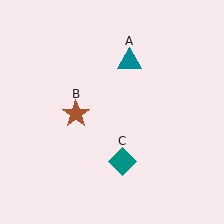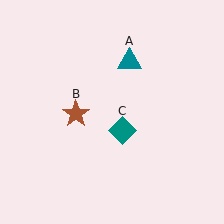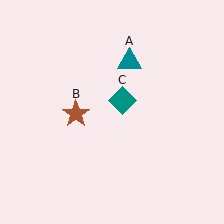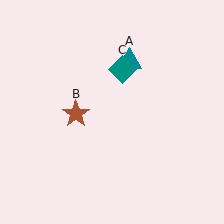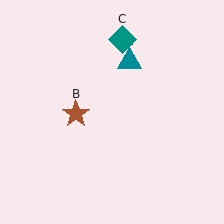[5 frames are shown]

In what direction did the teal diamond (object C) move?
The teal diamond (object C) moved up.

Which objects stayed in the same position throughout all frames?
Teal triangle (object A) and brown star (object B) remained stationary.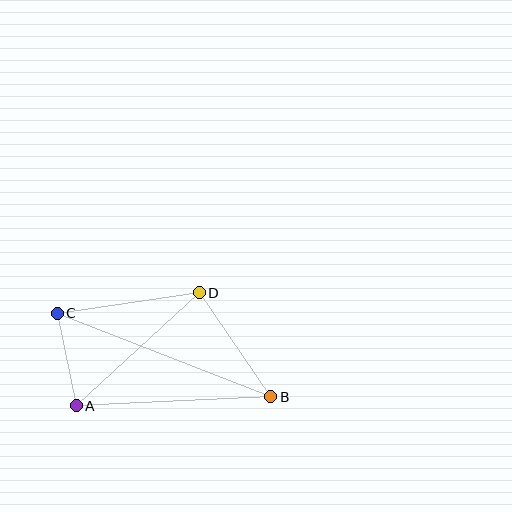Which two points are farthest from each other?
Points B and C are farthest from each other.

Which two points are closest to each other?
Points A and C are closest to each other.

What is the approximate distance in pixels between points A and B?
The distance between A and B is approximately 194 pixels.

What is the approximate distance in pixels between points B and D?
The distance between B and D is approximately 126 pixels.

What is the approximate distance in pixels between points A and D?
The distance between A and D is approximately 167 pixels.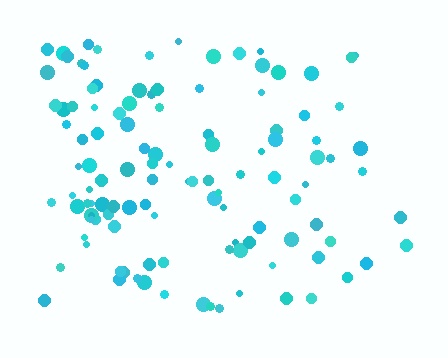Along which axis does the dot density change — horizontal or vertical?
Horizontal.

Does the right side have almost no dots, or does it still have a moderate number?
Still a moderate number, just noticeably fewer than the left.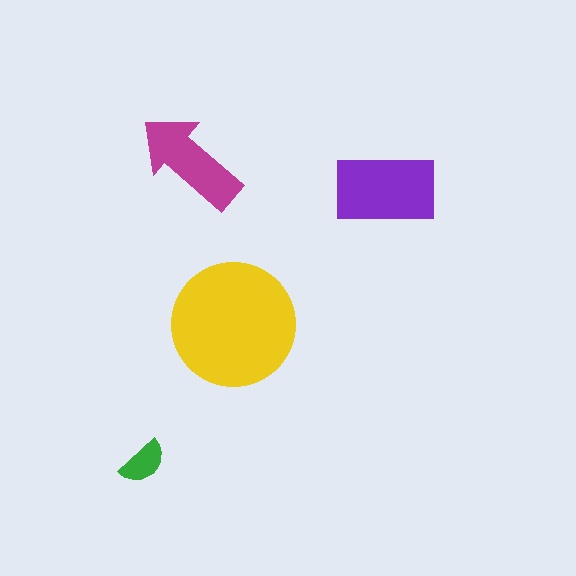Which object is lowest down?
The green semicircle is bottommost.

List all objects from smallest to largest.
The green semicircle, the magenta arrow, the purple rectangle, the yellow circle.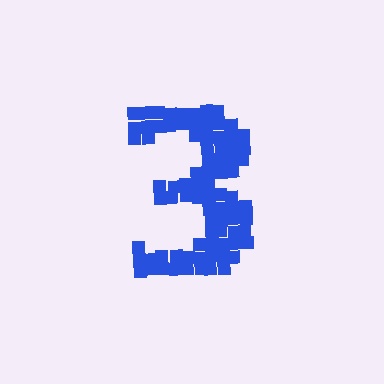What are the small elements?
The small elements are squares.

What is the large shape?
The large shape is the digit 3.